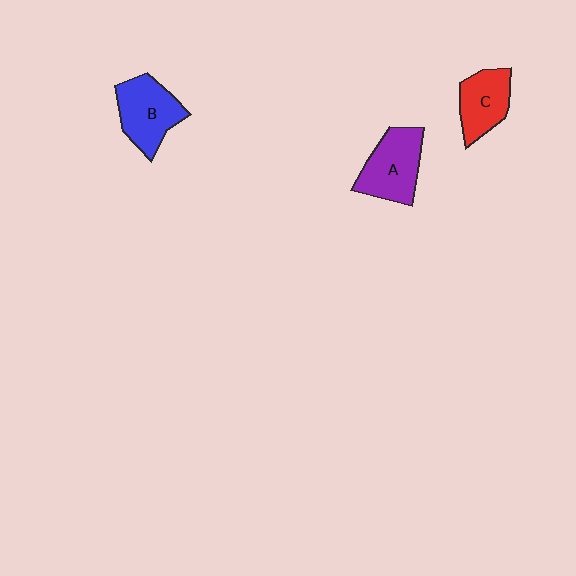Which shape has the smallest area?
Shape C (red).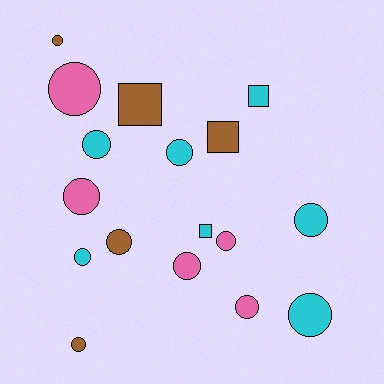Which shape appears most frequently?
Circle, with 13 objects.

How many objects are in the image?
There are 17 objects.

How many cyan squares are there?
There are 2 cyan squares.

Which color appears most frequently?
Cyan, with 7 objects.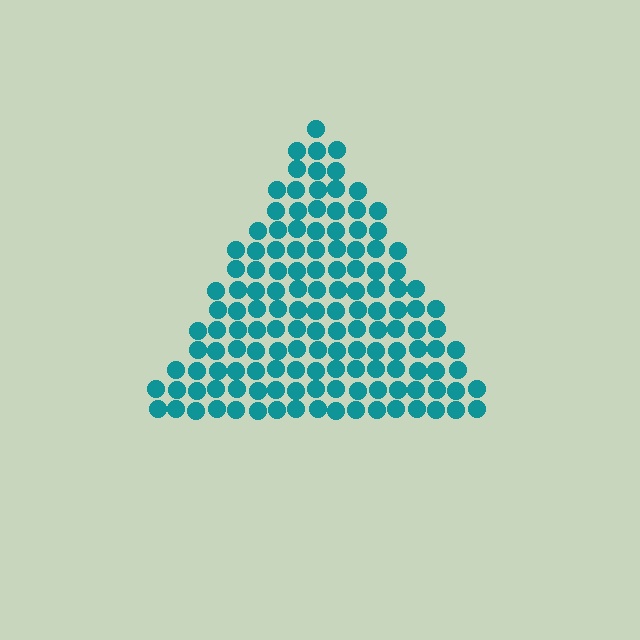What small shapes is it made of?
It is made of small circles.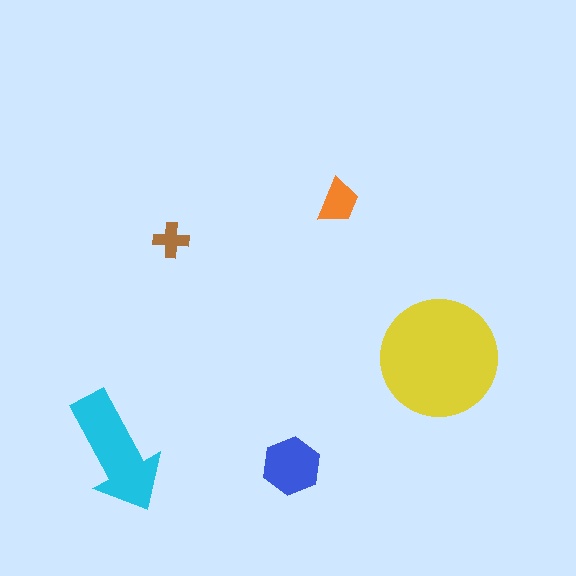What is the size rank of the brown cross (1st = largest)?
5th.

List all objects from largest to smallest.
The yellow circle, the cyan arrow, the blue hexagon, the orange trapezoid, the brown cross.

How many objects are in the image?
There are 5 objects in the image.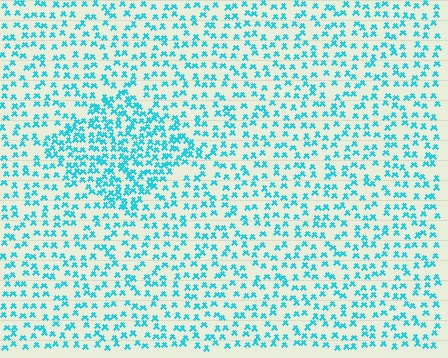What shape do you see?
I see a diamond.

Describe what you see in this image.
The image contains small cyan elements arranged at two different densities. A diamond-shaped region is visible where the elements are more densely packed than the surrounding area.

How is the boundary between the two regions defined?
The boundary is defined by a change in element density (approximately 1.9x ratio). All elements are the same color, size, and shape.